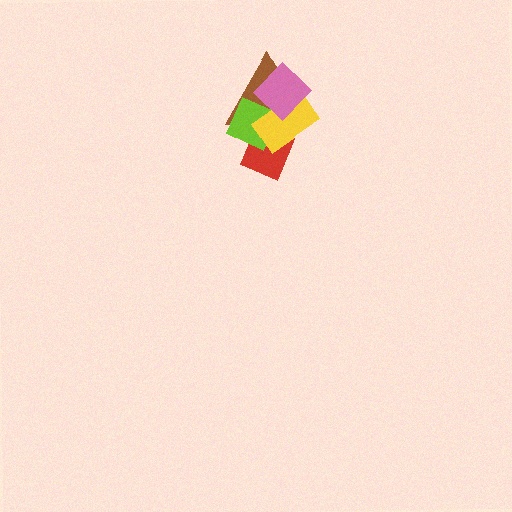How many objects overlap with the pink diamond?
4 objects overlap with the pink diamond.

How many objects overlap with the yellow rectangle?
4 objects overlap with the yellow rectangle.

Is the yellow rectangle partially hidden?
Yes, it is partially covered by another shape.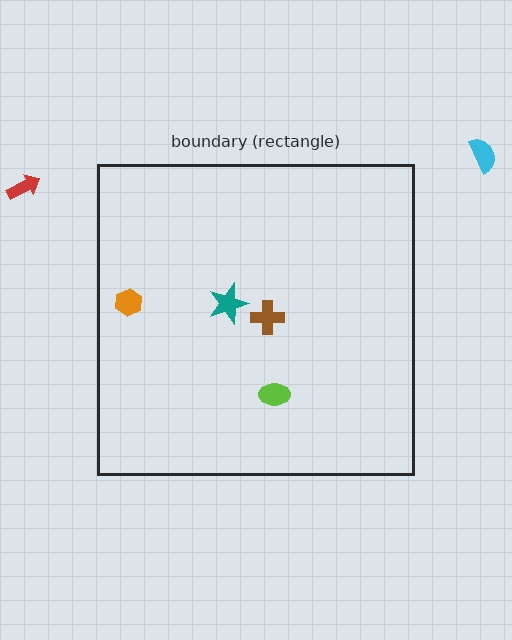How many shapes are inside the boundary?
4 inside, 2 outside.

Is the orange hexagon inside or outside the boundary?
Inside.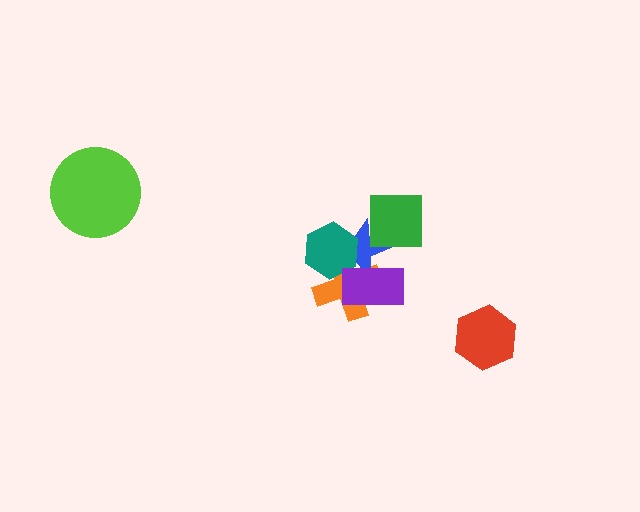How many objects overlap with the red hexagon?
0 objects overlap with the red hexagon.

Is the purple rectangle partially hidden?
No, no other shape covers it.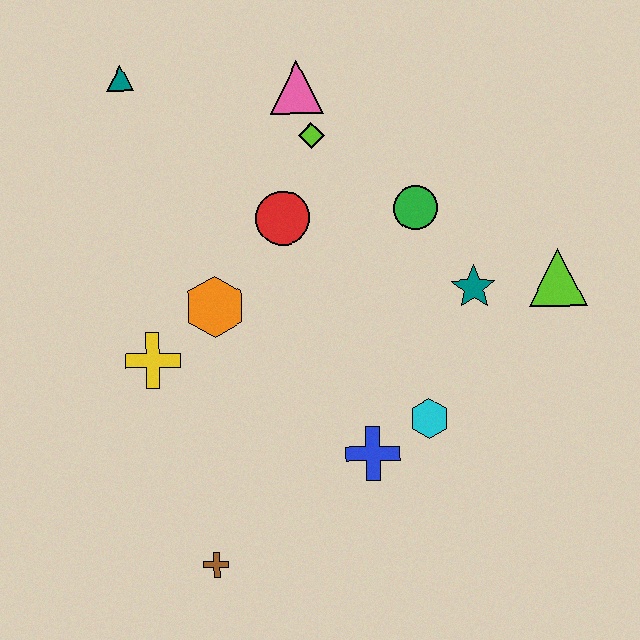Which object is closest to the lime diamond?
The pink triangle is closest to the lime diamond.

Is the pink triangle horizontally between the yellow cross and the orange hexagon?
No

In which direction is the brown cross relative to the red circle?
The brown cross is below the red circle.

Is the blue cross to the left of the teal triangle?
No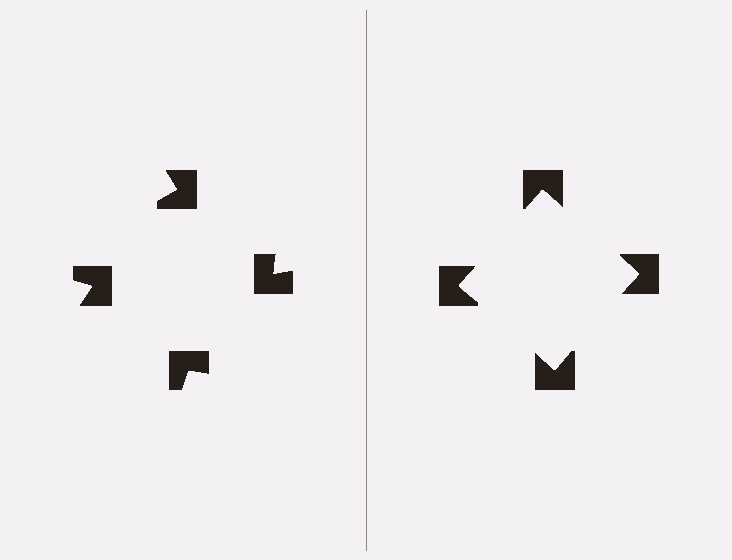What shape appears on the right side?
An illusory square.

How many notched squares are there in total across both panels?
8 — 4 on each side.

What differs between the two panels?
The notched squares are positioned identically on both sides; only the wedge orientations differ. On the right they align to a square; on the left they are misaligned.